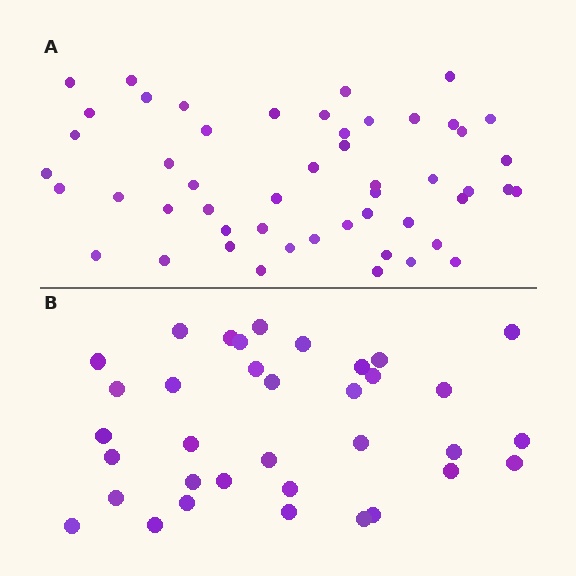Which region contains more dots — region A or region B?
Region A (the top region) has more dots.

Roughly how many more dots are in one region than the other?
Region A has approximately 15 more dots than region B.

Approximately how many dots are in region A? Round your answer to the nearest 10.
About 50 dots. (The exact count is 51, which rounds to 50.)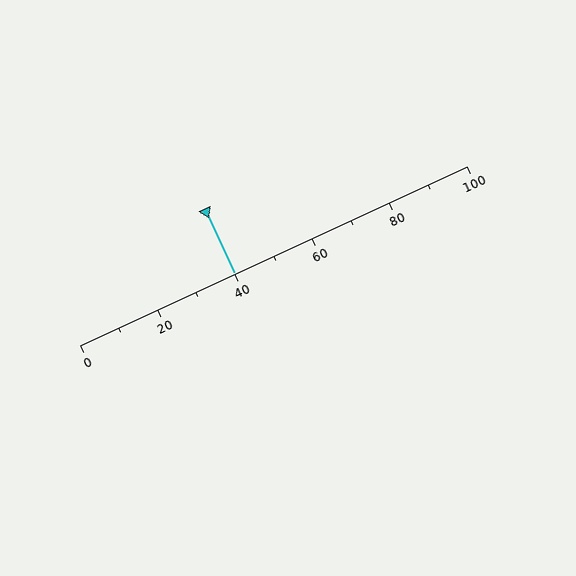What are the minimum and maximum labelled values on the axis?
The axis runs from 0 to 100.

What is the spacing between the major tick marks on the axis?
The major ticks are spaced 20 apart.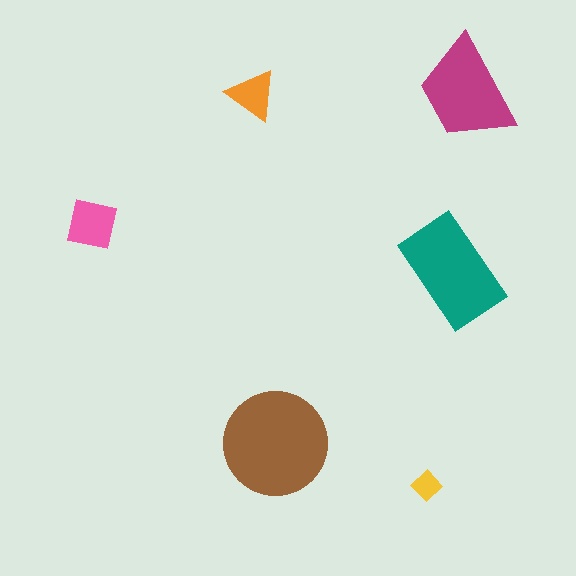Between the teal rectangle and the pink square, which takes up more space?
The teal rectangle.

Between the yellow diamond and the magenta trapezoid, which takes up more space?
The magenta trapezoid.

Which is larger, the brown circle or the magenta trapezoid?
The brown circle.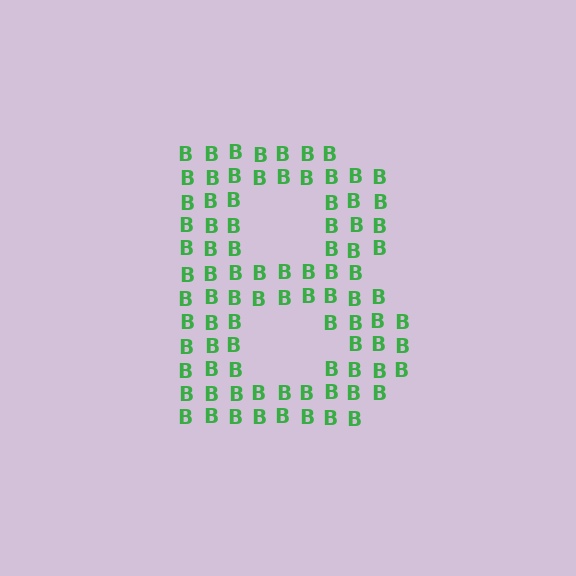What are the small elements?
The small elements are letter B's.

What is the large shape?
The large shape is the letter B.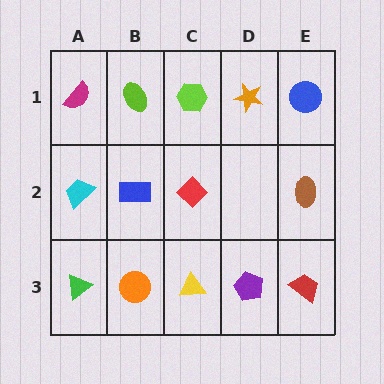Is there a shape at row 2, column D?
No, that cell is empty.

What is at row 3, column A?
A green triangle.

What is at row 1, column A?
A magenta semicircle.